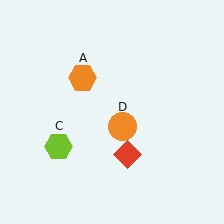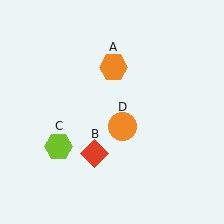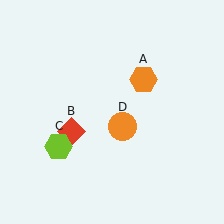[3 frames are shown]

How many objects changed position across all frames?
2 objects changed position: orange hexagon (object A), red diamond (object B).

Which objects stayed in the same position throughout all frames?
Lime hexagon (object C) and orange circle (object D) remained stationary.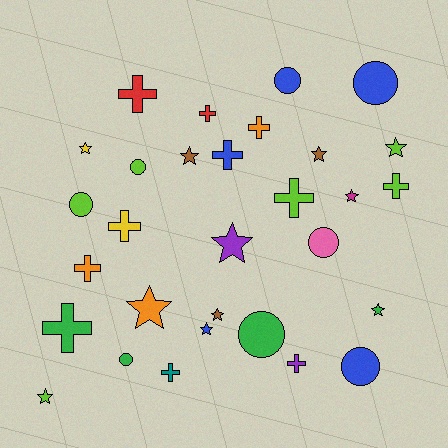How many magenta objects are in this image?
There is 1 magenta object.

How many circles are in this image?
There are 8 circles.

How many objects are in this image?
There are 30 objects.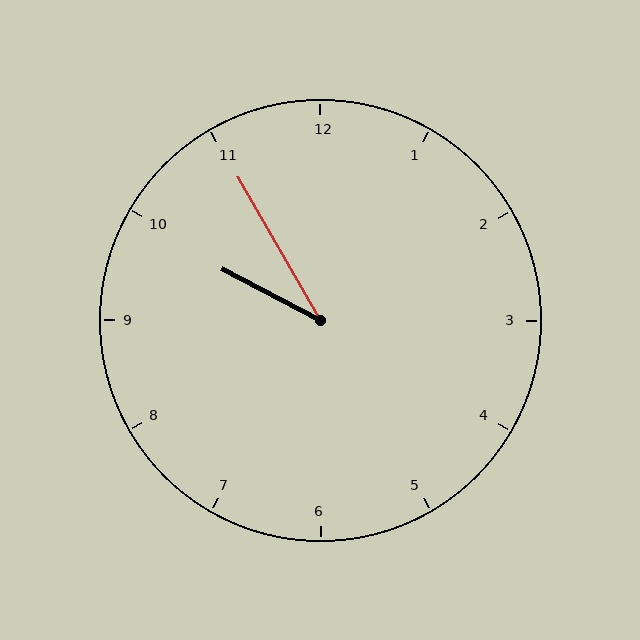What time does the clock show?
9:55.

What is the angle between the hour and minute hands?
Approximately 32 degrees.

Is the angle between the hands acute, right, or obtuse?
It is acute.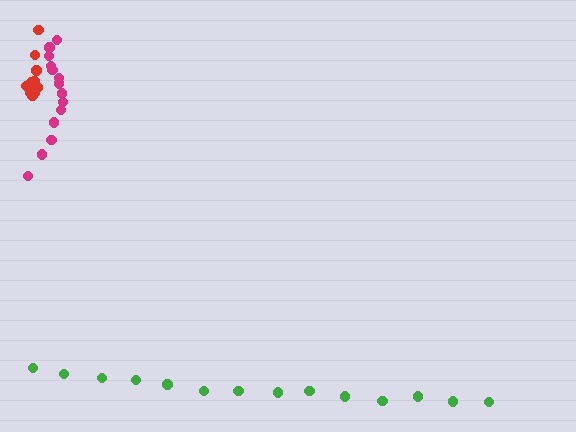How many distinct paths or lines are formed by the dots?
There are 3 distinct paths.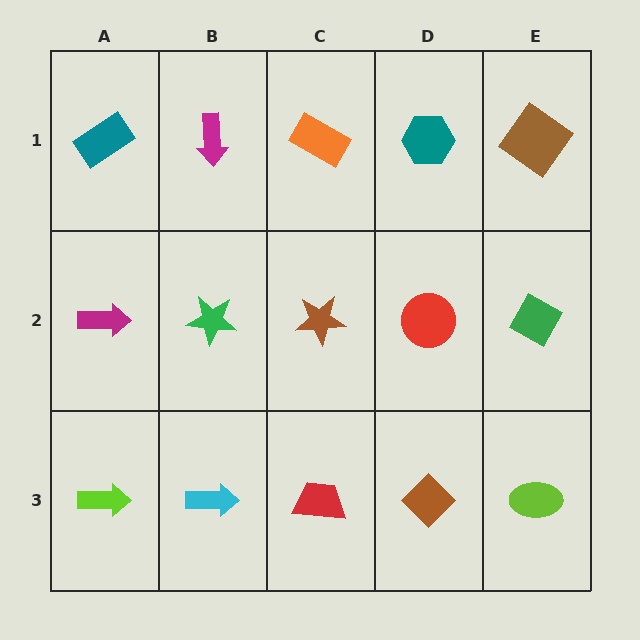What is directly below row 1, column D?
A red circle.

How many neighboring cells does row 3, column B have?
3.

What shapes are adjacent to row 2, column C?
An orange rectangle (row 1, column C), a red trapezoid (row 3, column C), a green star (row 2, column B), a red circle (row 2, column D).